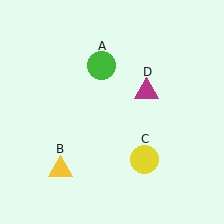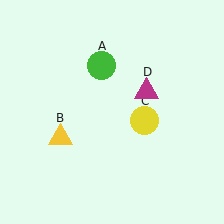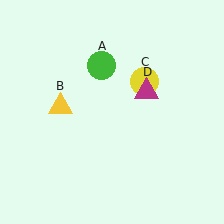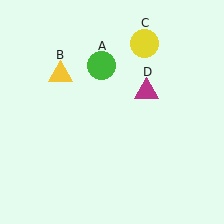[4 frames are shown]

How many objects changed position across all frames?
2 objects changed position: yellow triangle (object B), yellow circle (object C).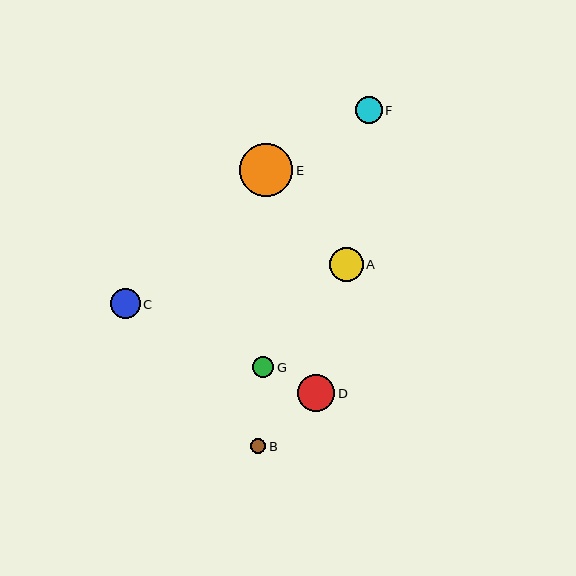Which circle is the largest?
Circle E is the largest with a size of approximately 53 pixels.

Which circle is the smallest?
Circle B is the smallest with a size of approximately 15 pixels.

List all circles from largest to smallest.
From largest to smallest: E, D, A, C, F, G, B.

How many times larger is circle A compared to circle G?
Circle A is approximately 1.6 times the size of circle G.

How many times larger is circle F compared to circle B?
Circle F is approximately 1.7 times the size of circle B.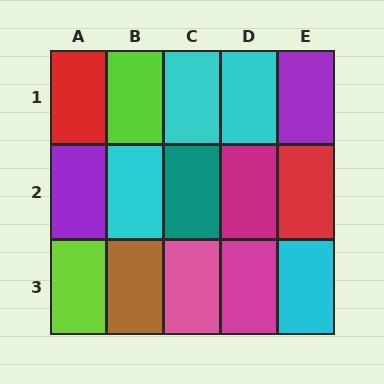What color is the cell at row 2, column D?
Magenta.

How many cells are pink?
1 cell is pink.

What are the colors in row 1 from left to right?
Red, lime, cyan, cyan, purple.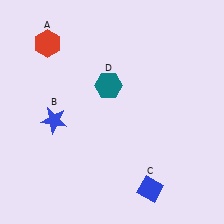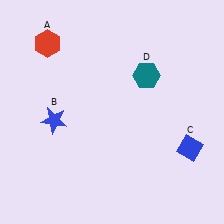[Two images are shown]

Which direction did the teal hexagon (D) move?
The teal hexagon (D) moved right.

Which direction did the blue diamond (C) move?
The blue diamond (C) moved up.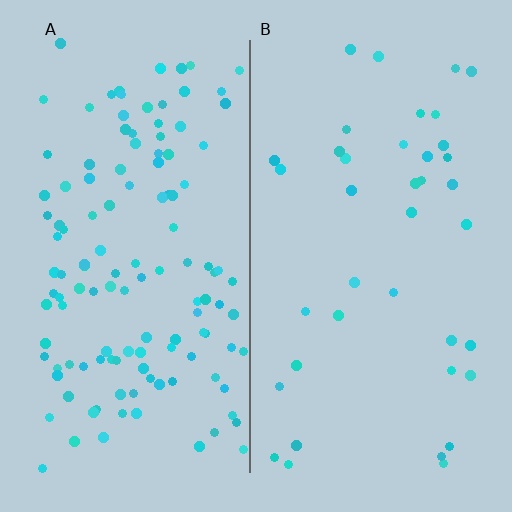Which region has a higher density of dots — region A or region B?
A (the left).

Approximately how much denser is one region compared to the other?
Approximately 3.2× — region A over region B.